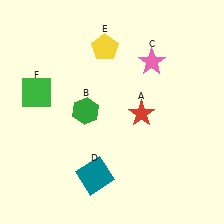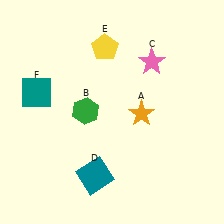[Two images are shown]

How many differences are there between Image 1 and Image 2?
There are 2 differences between the two images.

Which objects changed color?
A changed from red to orange. F changed from green to teal.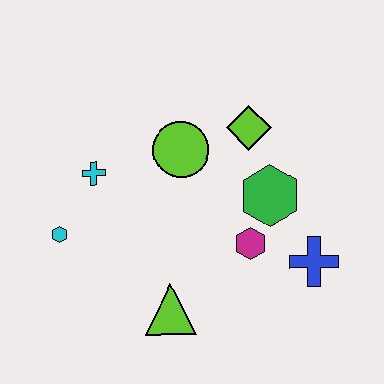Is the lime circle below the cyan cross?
No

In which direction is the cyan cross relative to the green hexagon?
The cyan cross is to the left of the green hexagon.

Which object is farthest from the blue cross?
The cyan hexagon is farthest from the blue cross.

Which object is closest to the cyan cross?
The cyan hexagon is closest to the cyan cross.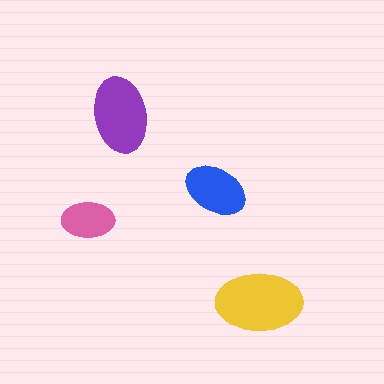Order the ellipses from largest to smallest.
the yellow one, the purple one, the blue one, the pink one.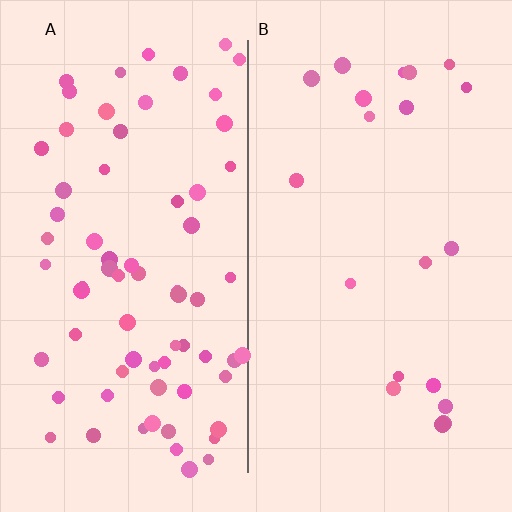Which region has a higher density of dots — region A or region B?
A (the left).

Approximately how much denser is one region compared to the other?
Approximately 3.5× — region A over region B.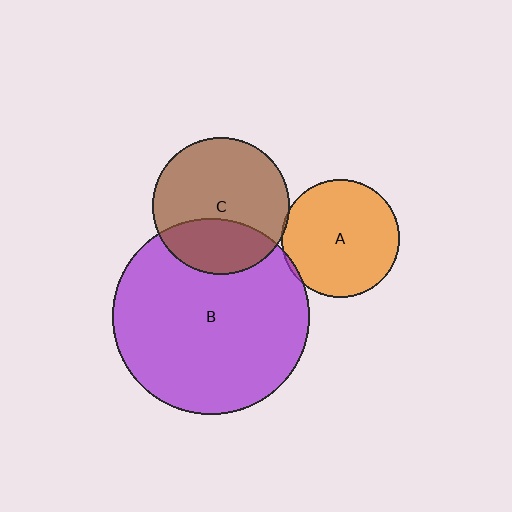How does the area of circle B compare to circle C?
Approximately 2.1 times.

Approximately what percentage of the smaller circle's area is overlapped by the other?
Approximately 30%.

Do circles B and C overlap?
Yes.